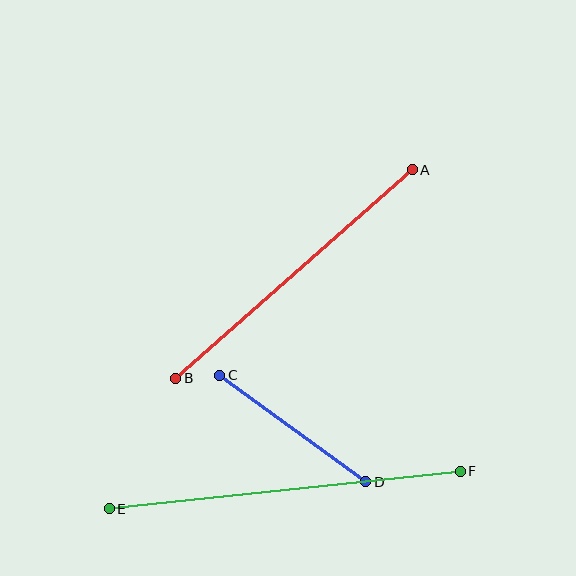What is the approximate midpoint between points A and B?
The midpoint is at approximately (294, 274) pixels.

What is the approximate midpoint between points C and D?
The midpoint is at approximately (293, 429) pixels.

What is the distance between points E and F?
The distance is approximately 353 pixels.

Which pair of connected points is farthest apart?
Points E and F are farthest apart.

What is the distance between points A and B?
The distance is approximately 315 pixels.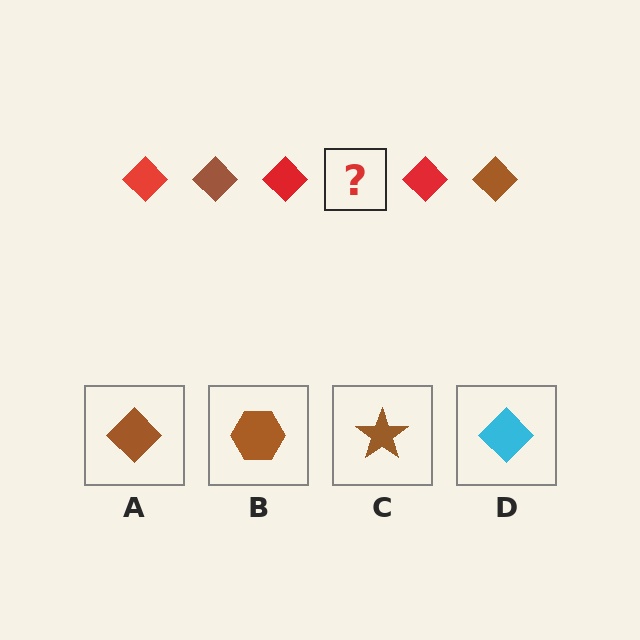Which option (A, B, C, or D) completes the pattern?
A.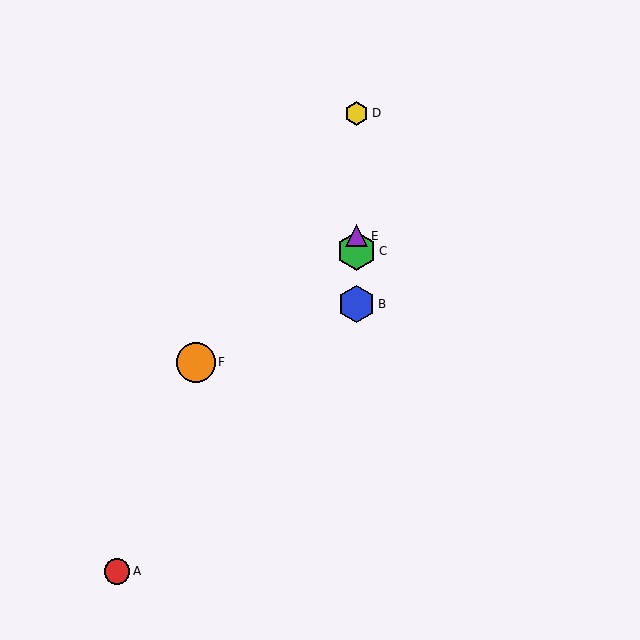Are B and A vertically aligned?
No, B is at x≈357 and A is at x≈117.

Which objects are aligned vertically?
Objects B, C, D, E are aligned vertically.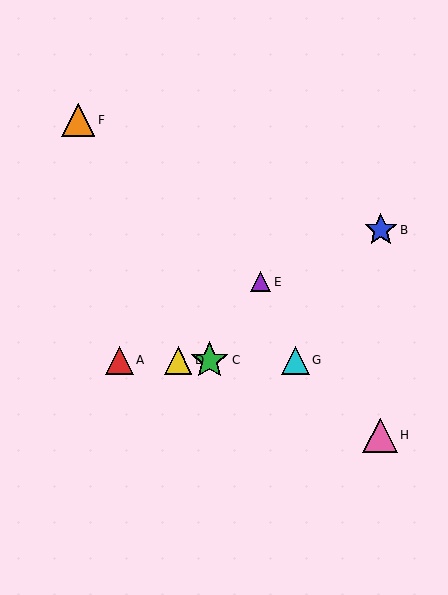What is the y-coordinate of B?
Object B is at y≈230.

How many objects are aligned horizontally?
4 objects (A, C, D, G) are aligned horizontally.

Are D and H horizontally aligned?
No, D is at y≈360 and H is at y≈435.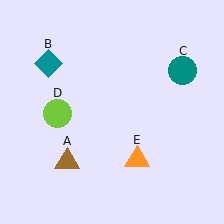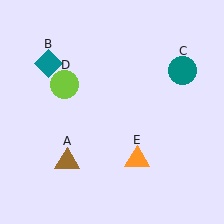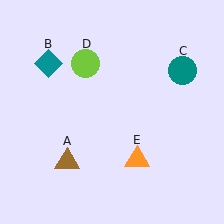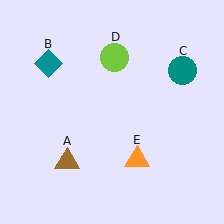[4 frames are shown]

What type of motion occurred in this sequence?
The lime circle (object D) rotated clockwise around the center of the scene.